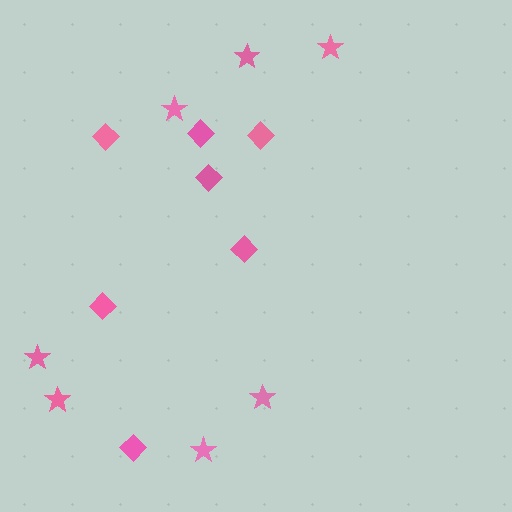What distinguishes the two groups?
There are 2 groups: one group of diamonds (7) and one group of stars (7).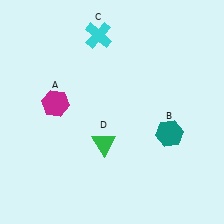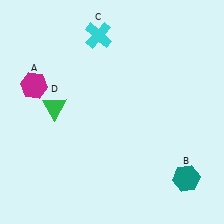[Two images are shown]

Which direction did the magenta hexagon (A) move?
The magenta hexagon (A) moved left.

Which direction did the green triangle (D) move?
The green triangle (D) moved left.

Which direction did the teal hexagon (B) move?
The teal hexagon (B) moved down.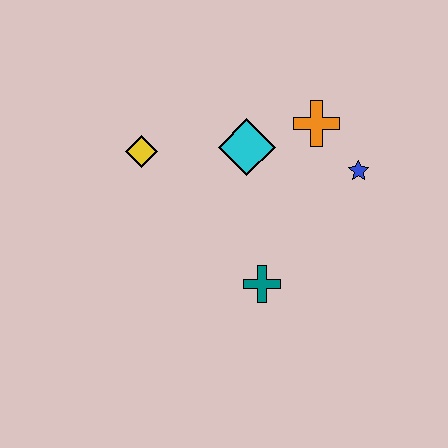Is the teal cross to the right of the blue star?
No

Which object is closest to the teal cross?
The cyan diamond is closest to the teal cross.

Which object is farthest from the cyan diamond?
The teal cross is farthest from the cyan diamond.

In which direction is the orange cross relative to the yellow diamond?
The orange cross is to the right of the yellow diamond.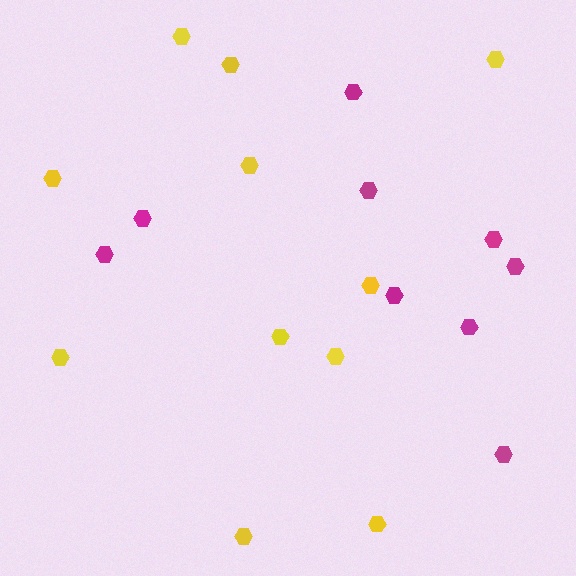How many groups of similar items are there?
There are 2 groups: one group of magenta hexagons (9) and one group of yellow hexagons (11).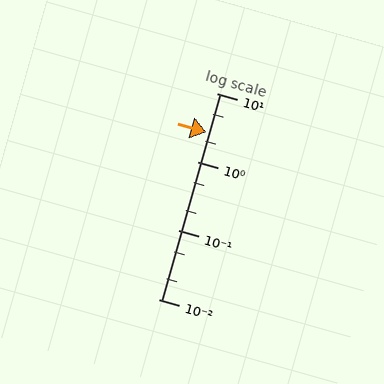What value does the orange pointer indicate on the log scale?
The pointer indicates approximately 2.7.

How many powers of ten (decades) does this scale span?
The scale spans 3 decades, from 0.01 to 10.